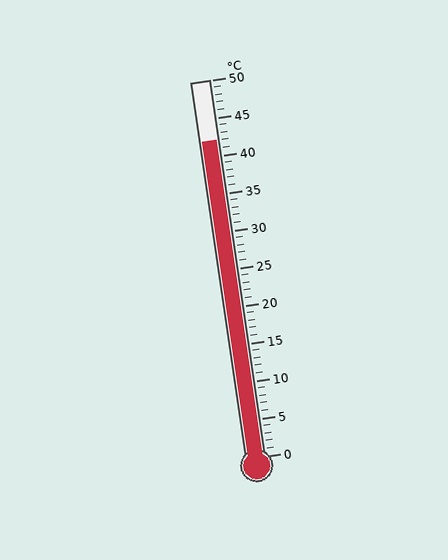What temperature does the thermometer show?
The thermometer shows approximately 42°C.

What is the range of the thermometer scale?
The thermometer scale ranges from 0°C to 50°C.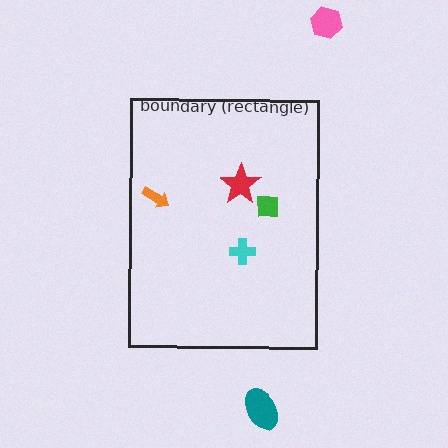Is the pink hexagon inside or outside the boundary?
Outside.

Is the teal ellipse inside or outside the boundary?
Outside.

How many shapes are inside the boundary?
4 inside, 2 outside.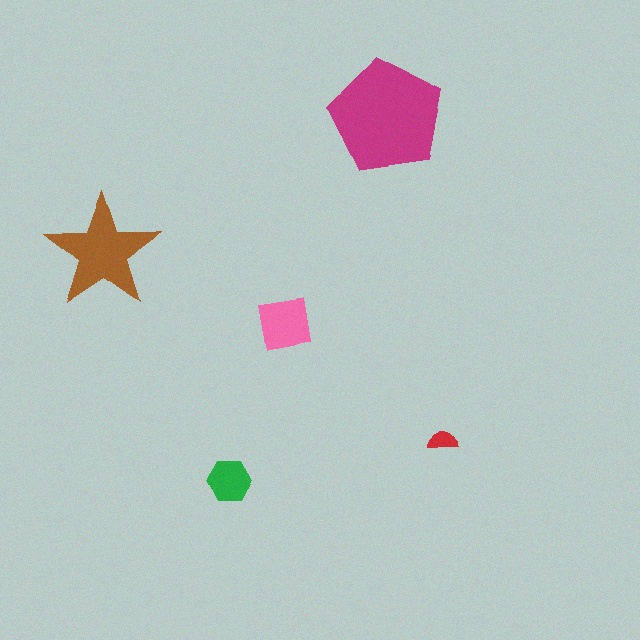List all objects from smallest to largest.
The red semicircle, the green hexagon, the pink square, the brown star, the magenta pentagon.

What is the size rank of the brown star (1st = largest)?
2nd.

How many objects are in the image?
There are 5 objects in the image.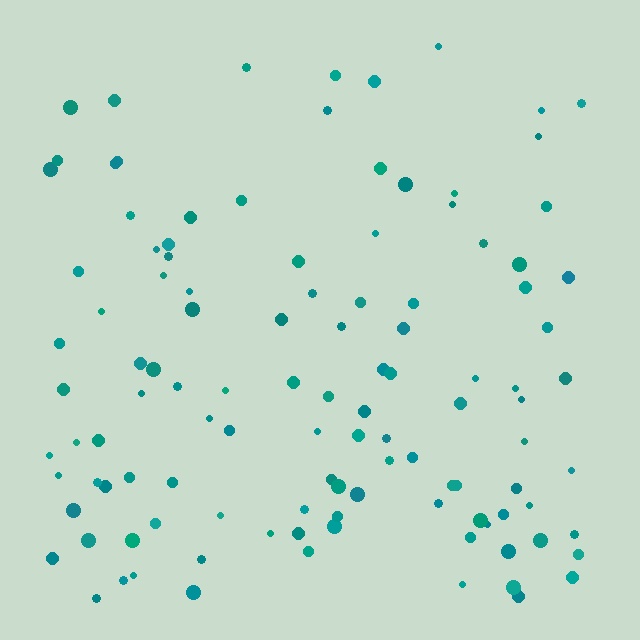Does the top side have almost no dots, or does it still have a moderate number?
Still a moderate number, just noticeably fewer than the bottom.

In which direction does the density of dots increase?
From top to bottom, with the bottom side densest.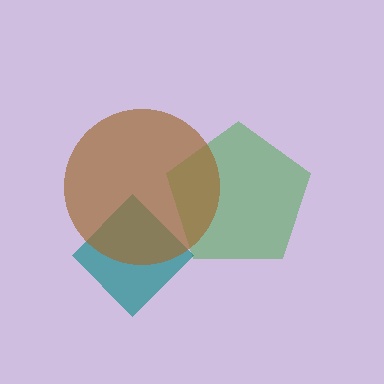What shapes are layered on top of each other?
The layered shapes are: a green pentagon, a teal diamond, a brown circle.